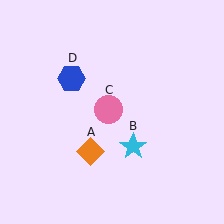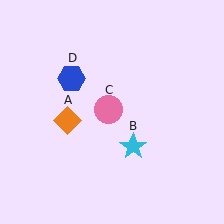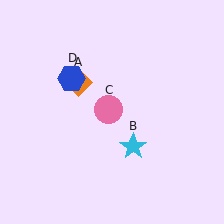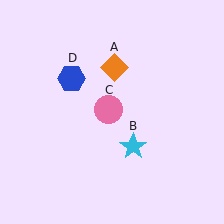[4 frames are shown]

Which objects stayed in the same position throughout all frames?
Cyan star (object B) and pink circle (object C) and blue hexagon (object D) remained stationary.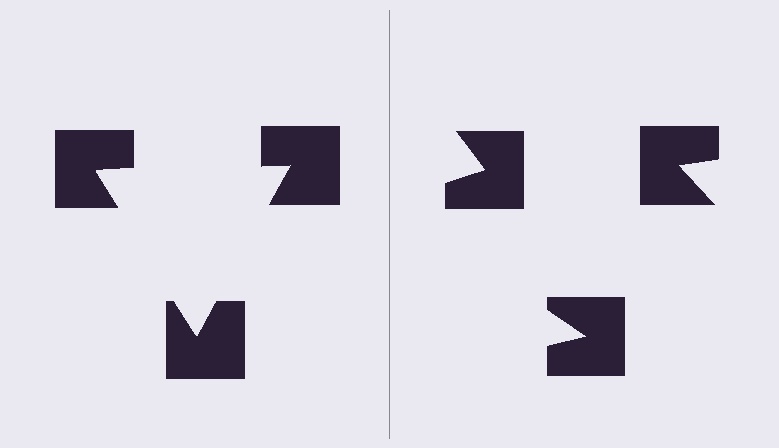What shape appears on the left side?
An illusory triangle.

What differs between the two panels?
The notched squares are positioned identically on both sides; only the wedge orientations differ. On the left they align to a triangle; on the right they are misaligned.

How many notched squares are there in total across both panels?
6 — 3 on each side.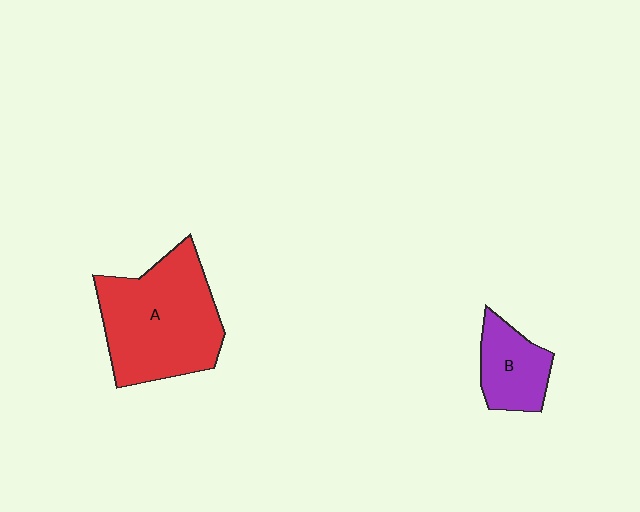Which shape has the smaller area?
Shape B (purple).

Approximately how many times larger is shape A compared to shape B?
Approximately 2.4 times.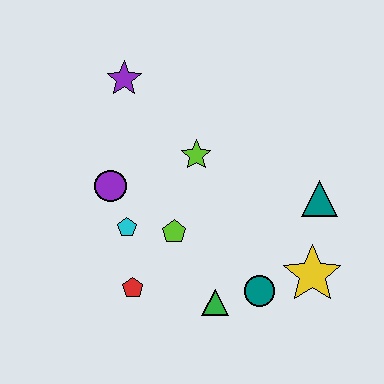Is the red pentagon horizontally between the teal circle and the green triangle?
No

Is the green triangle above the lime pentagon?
No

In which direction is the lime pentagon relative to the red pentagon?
The lime pentagon is above the red pentagon.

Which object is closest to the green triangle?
The teal circle is closest to the green triangle.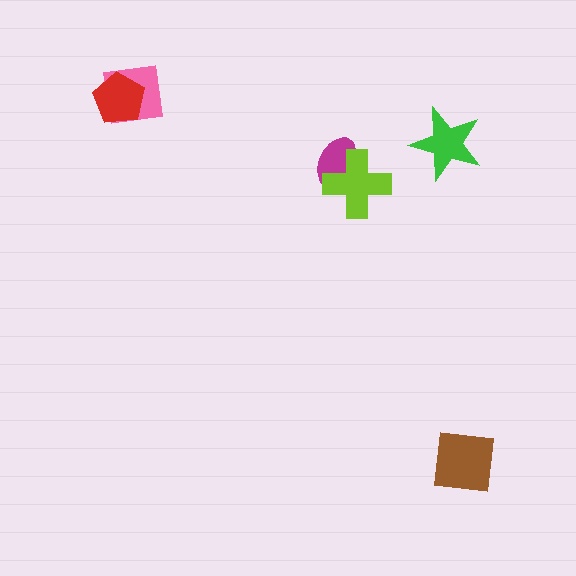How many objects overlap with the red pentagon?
1 object overlaps with the red pentagon.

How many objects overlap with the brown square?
0 objects overlap with the brown square.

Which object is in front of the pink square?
The red pentagon is in front of the pink square.